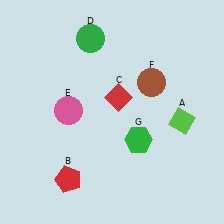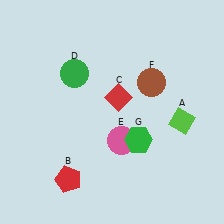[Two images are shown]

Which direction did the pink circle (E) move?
The pink circle (E) moved right.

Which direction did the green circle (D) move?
The green circle (D) moved down.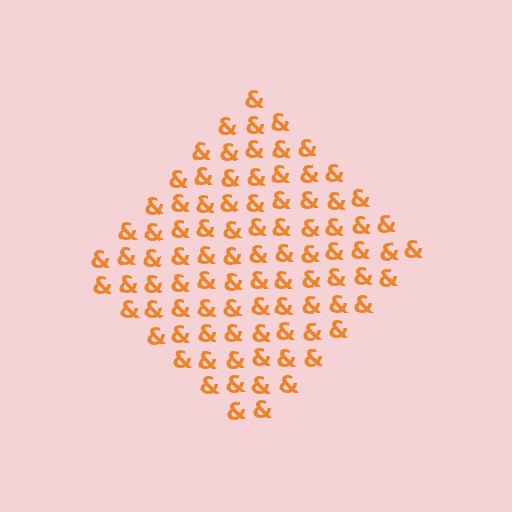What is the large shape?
The large shape is a diamond.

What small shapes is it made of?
It is made of small ampersands.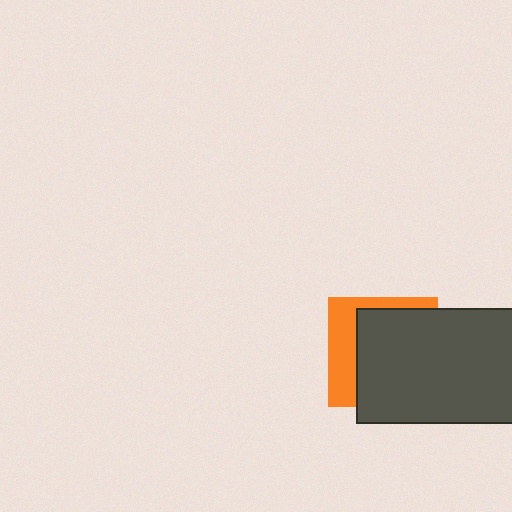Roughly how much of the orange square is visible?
A small part of it is visible (roughly 32%).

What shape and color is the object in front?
The object in front is a dark gray rectangle.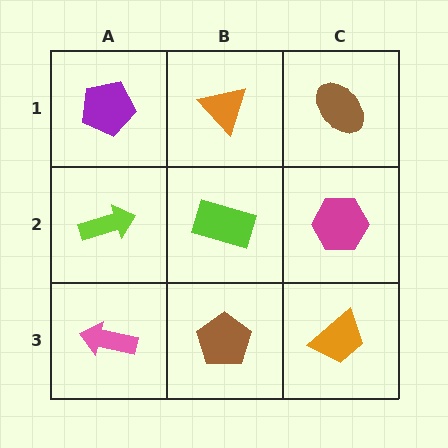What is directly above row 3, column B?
A lime rectangle.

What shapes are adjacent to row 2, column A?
A purple pentagon (row 1, column A), a pink arrow (row 3, column A), a lime rectangle (row 2, column B).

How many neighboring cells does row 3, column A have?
2.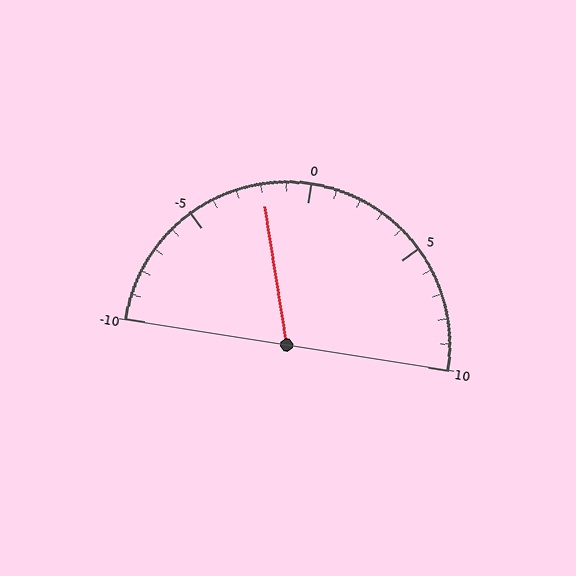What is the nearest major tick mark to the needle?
The nearest major tick mark is 0.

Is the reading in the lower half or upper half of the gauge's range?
The reading is in the lower half of the range (-10 to 10).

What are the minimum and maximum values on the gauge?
The gauge ranges from -10 to 10.